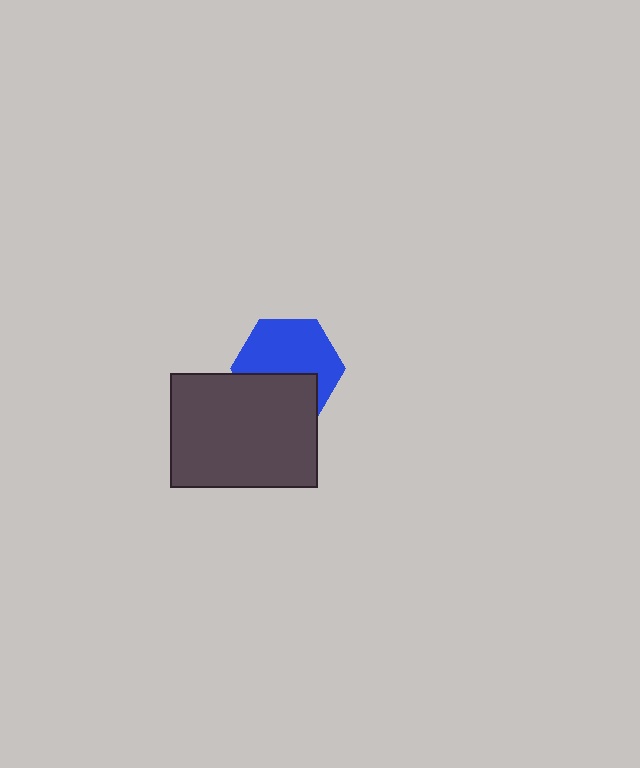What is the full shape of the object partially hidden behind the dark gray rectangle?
The partially hidden object is a blue hexagon.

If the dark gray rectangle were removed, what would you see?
You would see the complete blue hexagon.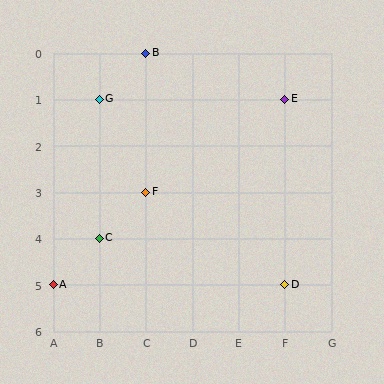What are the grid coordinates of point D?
Point D is at grid coordinates (F, 5).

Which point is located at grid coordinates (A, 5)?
Point A is at (A, 5).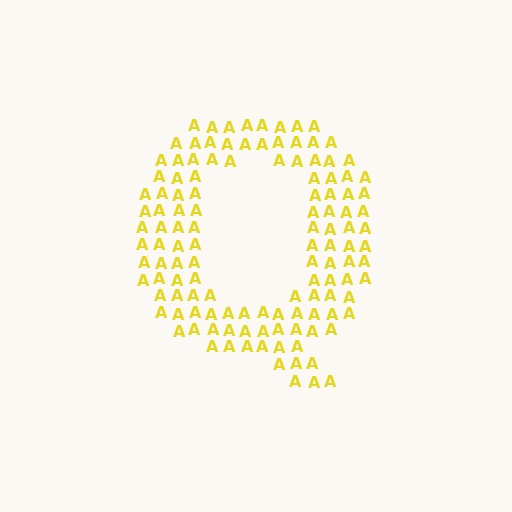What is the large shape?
The large shape is the letter Q.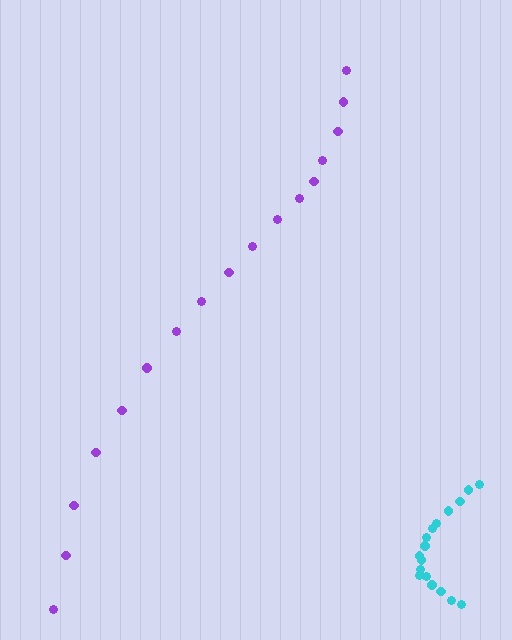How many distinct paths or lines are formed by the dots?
There are 2 distinct paths.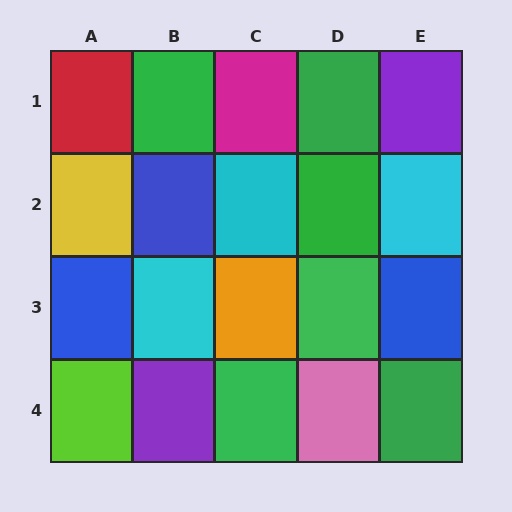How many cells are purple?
2 cells are purple.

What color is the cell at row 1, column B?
Green.